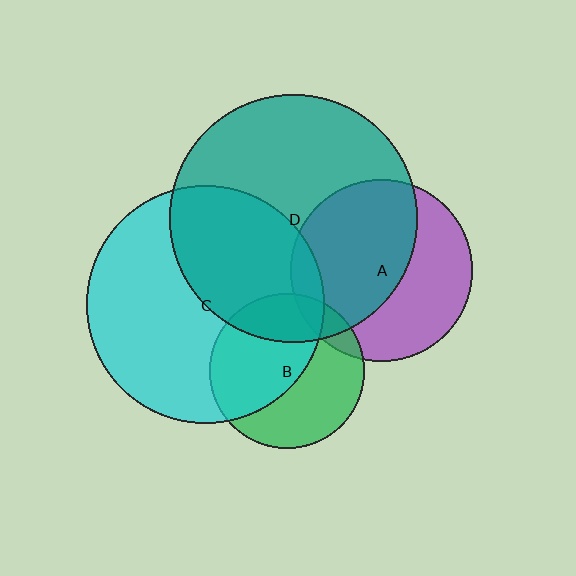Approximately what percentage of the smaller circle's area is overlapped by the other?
Approximately 10%.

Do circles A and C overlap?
Yes.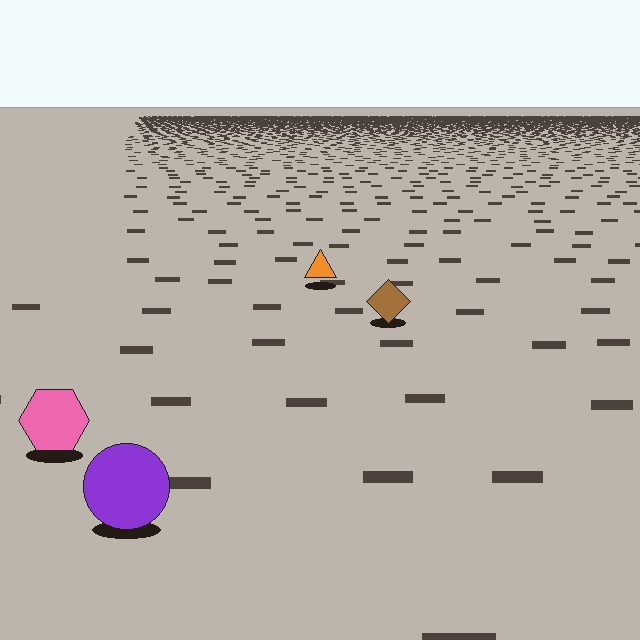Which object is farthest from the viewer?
The orange triangle is farthest from the viewer. It appears smaller and the ground texture around it is denser.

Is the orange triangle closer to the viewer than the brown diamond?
No. The brown diamond is closer — you can tell from the texture gradient: the ground texture is coarser near it.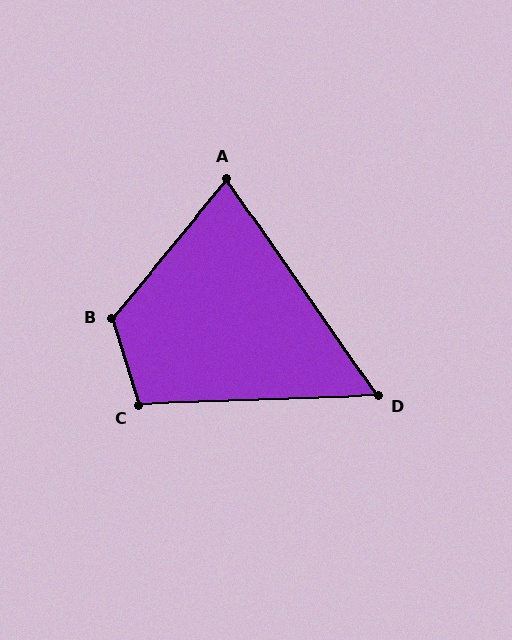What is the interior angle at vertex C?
Approximately 105 degrees (obtuse).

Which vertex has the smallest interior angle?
D, at approximately 57 degrees.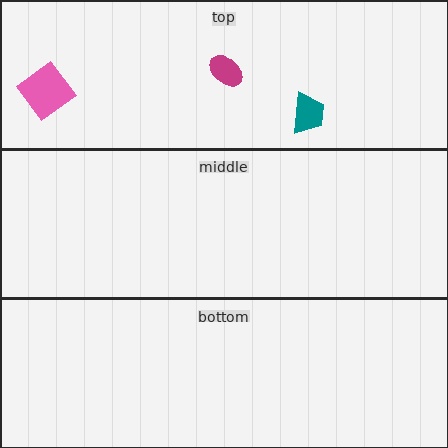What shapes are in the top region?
The magenta ellipse, the teal trapezoid, the pink diamond.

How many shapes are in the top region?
3.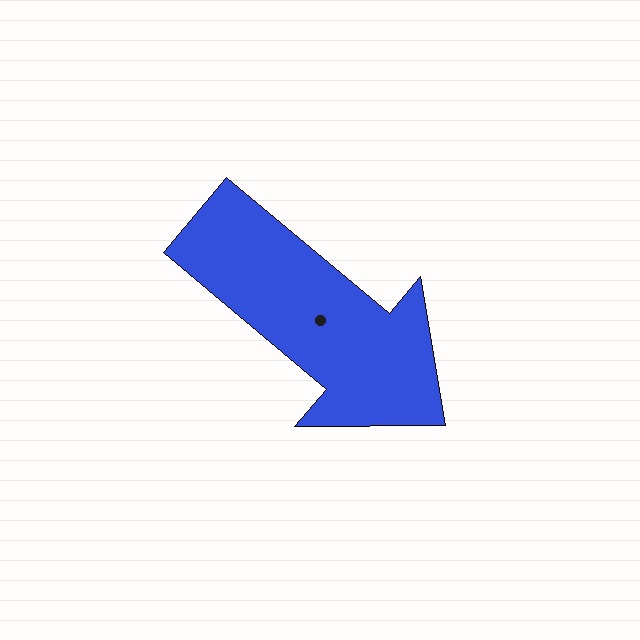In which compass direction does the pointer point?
Southeast.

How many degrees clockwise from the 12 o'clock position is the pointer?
Approximately 130 degrees.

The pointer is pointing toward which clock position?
Roughly 4 o'clock.